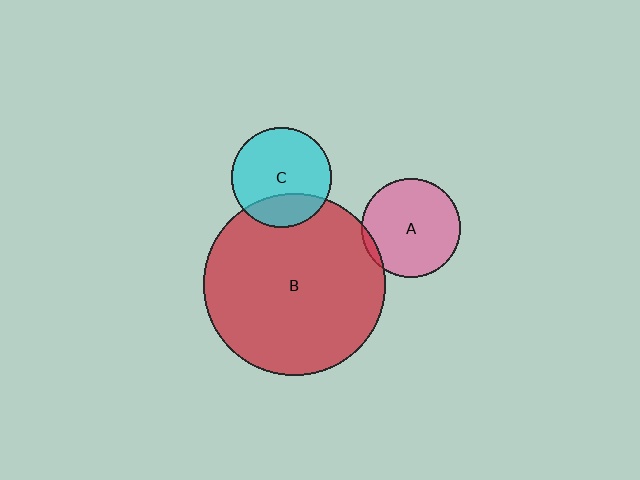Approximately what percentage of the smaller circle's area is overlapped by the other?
Approximately 5%.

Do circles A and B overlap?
Yes.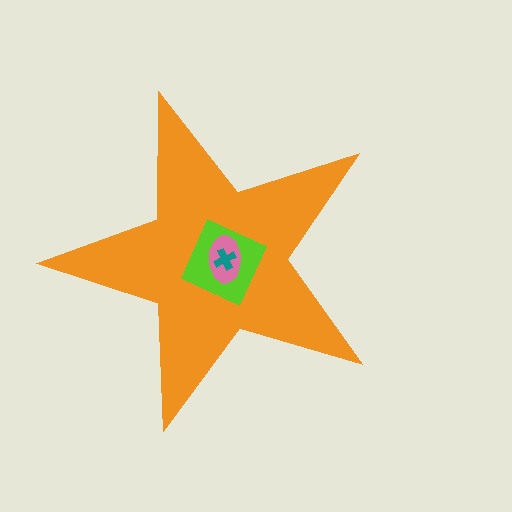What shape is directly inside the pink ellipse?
The teal cross.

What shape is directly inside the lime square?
The pink ellipse.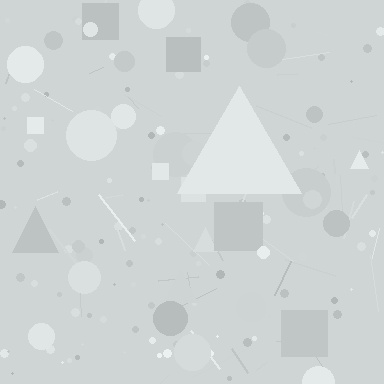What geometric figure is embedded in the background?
A triangle is embedded in the background.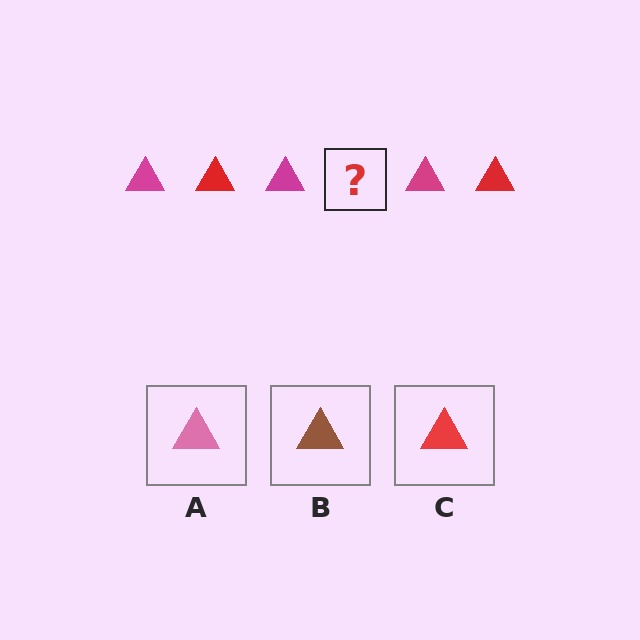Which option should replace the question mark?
Option C.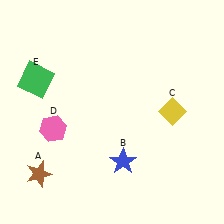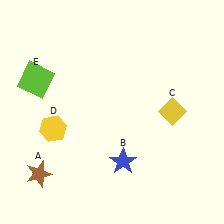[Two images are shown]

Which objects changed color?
D changed from pink to yellow. E changed from green to lime.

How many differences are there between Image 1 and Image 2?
There are 2 differences between the two images.